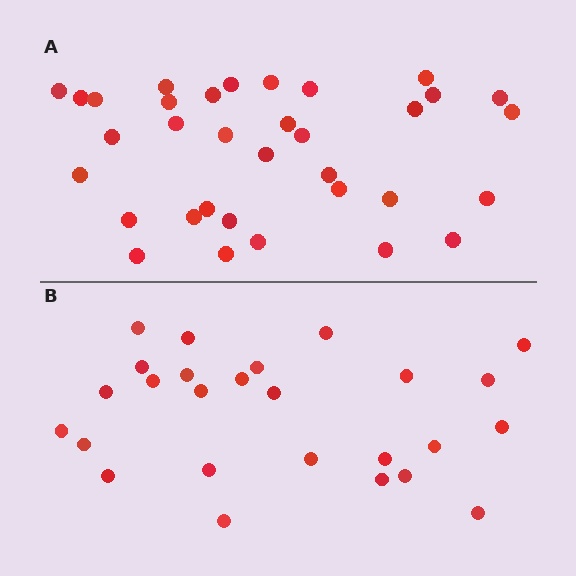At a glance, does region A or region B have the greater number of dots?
Region A (the top region) has more dots.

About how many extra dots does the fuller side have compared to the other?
Region A has roughly 8 or so more dots than region B.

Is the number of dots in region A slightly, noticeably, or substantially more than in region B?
Region A has noticeably more, but not dramatically so. The ratio is roughly 1.3 to 1.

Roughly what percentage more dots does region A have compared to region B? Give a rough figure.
About 30% more.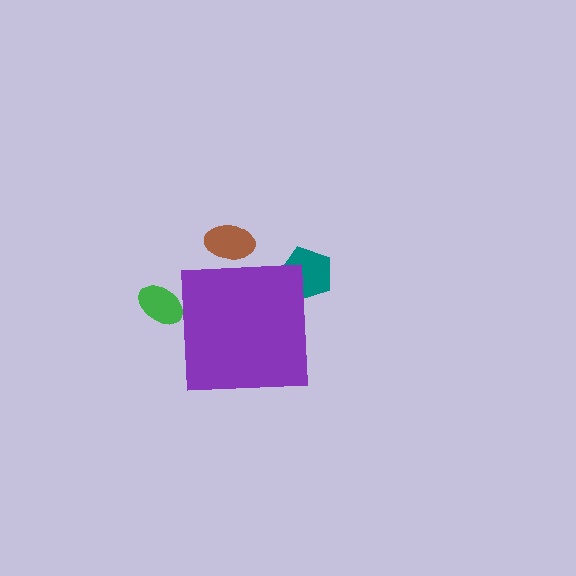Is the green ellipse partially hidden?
Yes, the green ellipse is partially hidden behind the purple square.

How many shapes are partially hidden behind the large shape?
3 shapes are partially hidden.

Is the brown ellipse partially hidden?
Yes, the brown ellipse is partially hidden behind the purple square.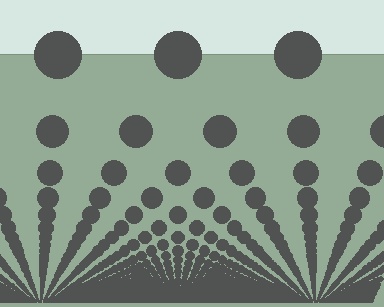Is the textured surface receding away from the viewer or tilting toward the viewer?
The surface appears to tilt toward the viewer. Texture elements get larger and sparser toward the top.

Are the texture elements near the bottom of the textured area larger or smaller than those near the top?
Smaller. The gradient is inverted — elements near the bottom are smaller and denser.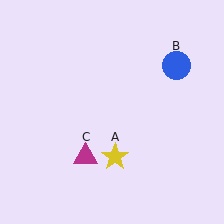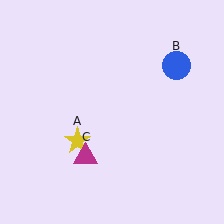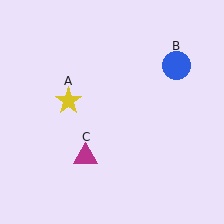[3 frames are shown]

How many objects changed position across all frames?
1 object changed position: yellow star (object A).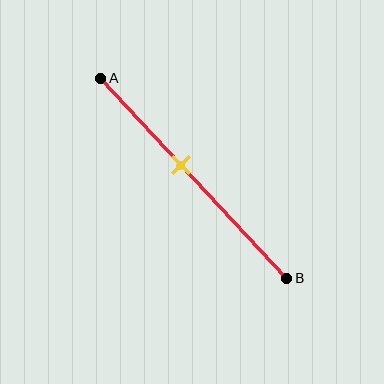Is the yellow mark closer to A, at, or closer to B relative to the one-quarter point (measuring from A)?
The yellow mark is closer to point B than the one-quarter point of segment AB.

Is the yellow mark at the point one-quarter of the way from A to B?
No, the mark is at about 45% from A, not at the 25% one-quarter point.